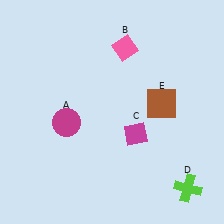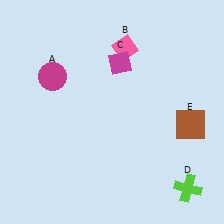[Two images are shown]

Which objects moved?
The objects that moved are: the magenta circle (A), the magenta diamond (C), the brown square (E).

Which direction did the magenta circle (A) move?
The magenta circle (A) moved up.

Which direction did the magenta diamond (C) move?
The magenta diamond (C) moved up.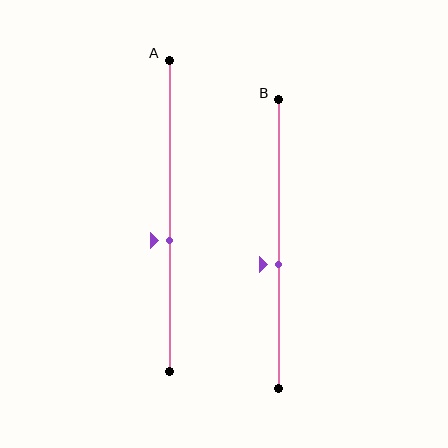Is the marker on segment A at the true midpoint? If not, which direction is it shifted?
No, the marker on segment A is shifted downward by about 8% of the segment length.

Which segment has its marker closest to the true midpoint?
Segment B has its marker closest to the true midpoint.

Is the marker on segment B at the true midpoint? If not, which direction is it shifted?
No, the marker on segment B is shifted downward by about 7% of the segment length.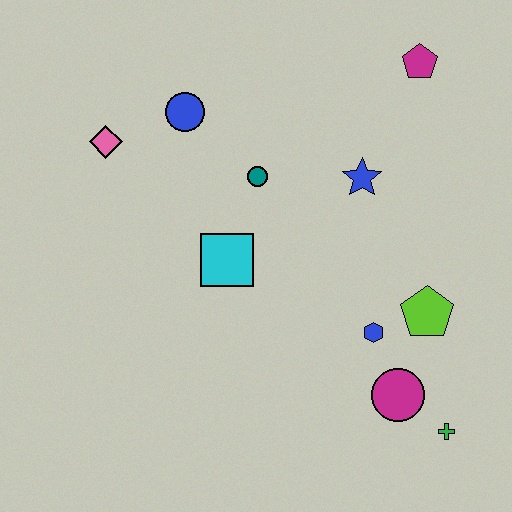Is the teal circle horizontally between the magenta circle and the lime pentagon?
No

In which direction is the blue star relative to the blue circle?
The blue star is to the right of the blue circle.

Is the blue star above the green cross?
Yes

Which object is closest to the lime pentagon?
The blue hexagon is closest to the lime pentagon.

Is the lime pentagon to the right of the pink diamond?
Yes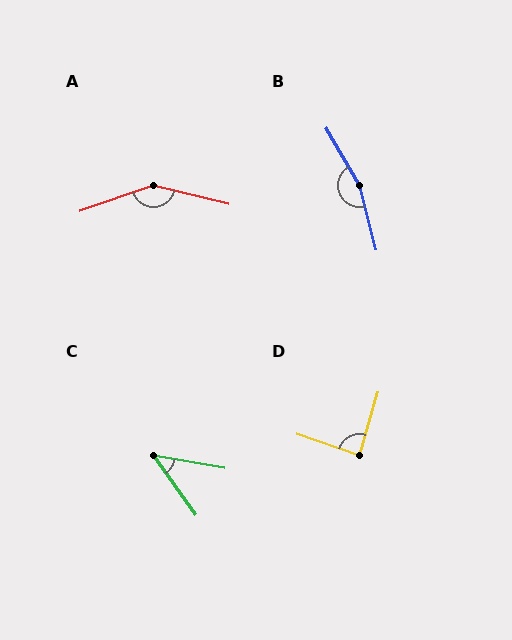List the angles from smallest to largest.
C (44°), D (87°), A (147°), B (164°).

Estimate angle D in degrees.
Approximately 87 degrees.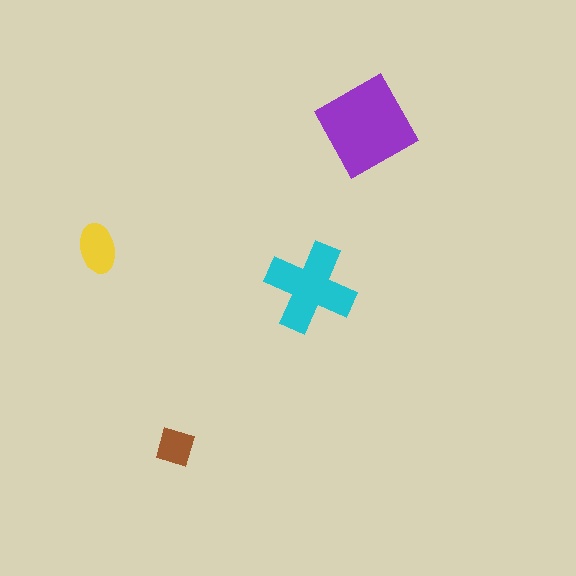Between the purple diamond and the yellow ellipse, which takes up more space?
The purple diamond.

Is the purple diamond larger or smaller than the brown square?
Larger.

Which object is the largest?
The purple diamond.